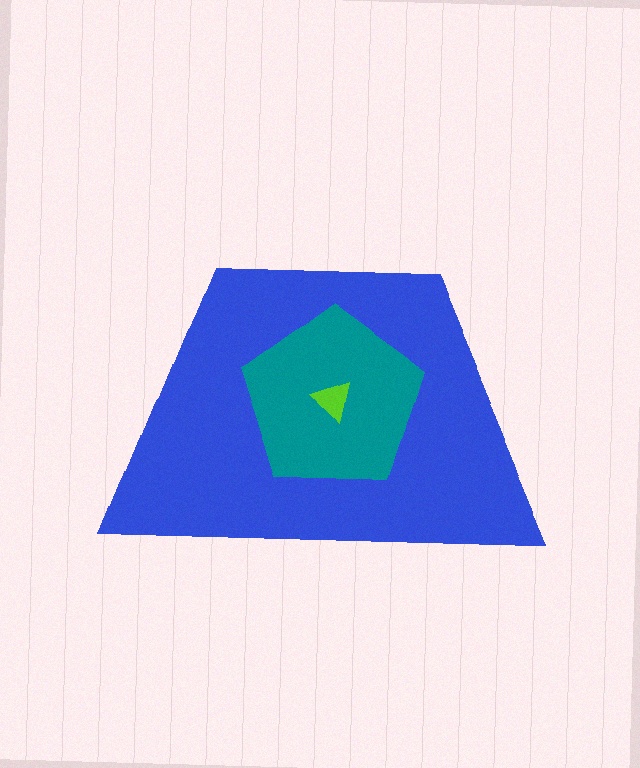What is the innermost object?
The lime triangle.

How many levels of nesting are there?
3.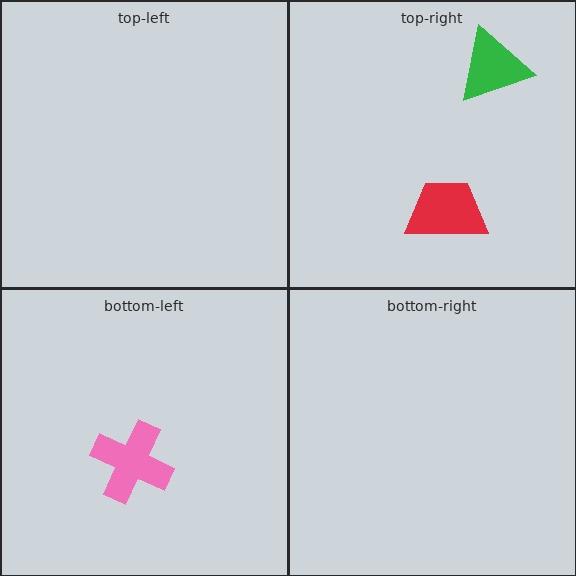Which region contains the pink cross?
The bottom-left region.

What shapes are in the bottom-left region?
The pink cross.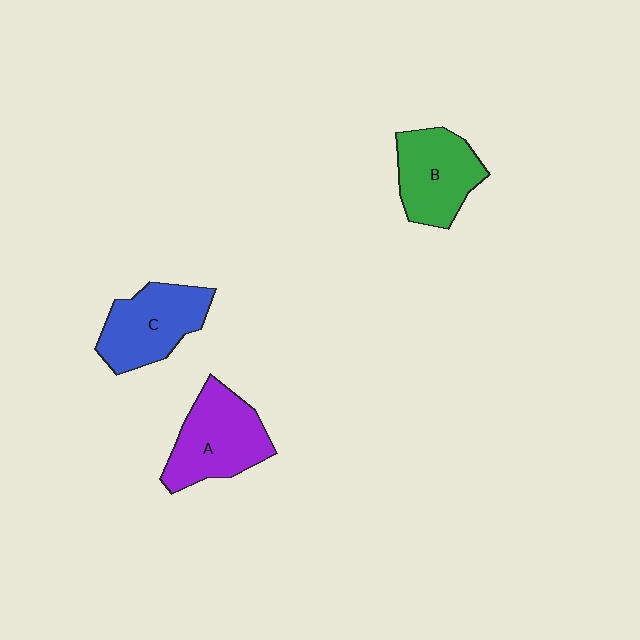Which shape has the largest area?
Shape A (purple).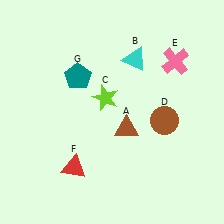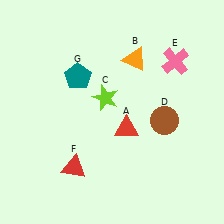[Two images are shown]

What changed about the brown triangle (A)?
In Image 1, A is brown. In Image 2, it changed to red.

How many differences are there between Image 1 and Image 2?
There are 2 differences between the two images.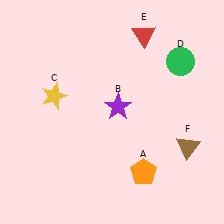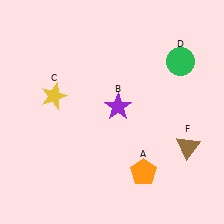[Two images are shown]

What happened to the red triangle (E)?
The red triangle (E) was removed in Image 2. It was in the top-right area of Image 1.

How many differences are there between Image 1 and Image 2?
There is 1 difference between the two images.